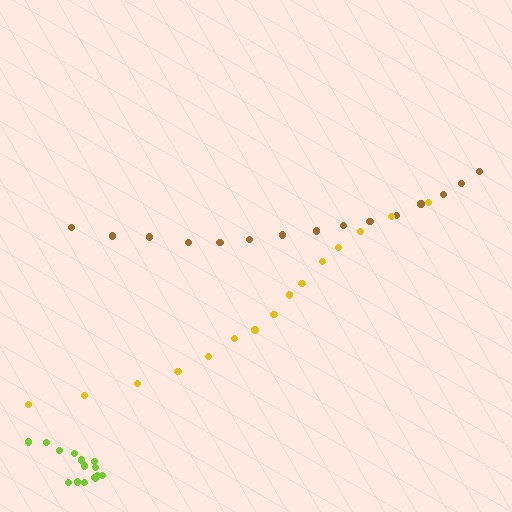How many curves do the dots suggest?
There are 3 distinct paths.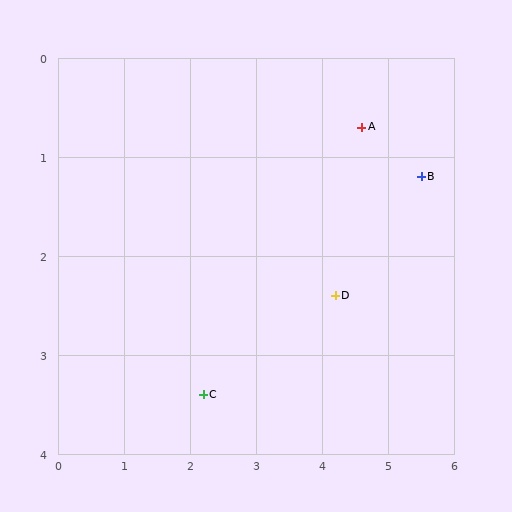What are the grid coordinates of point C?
Point C is at approximately (2.2, 3.4).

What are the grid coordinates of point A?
Point A is at approximately (4.6, 0.7).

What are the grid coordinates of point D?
Point D is at approximately (4.2, 2.4).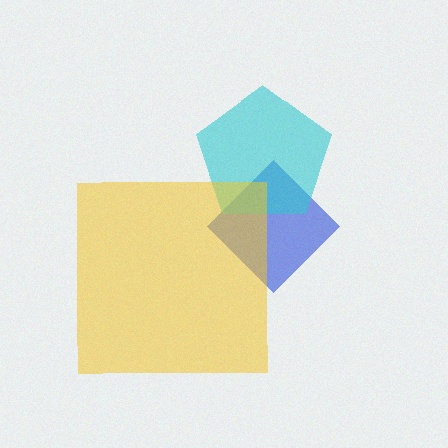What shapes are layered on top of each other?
The layered shapes are: a blue diamond, a cyan pentagon, a yellow square.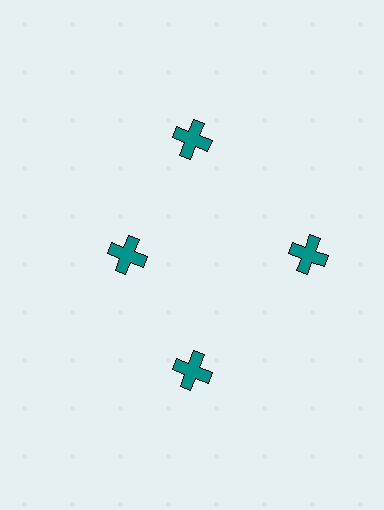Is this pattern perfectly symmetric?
No. The 4 teal crosses are arranged in a ring, but one element near the 9 o'clock position is pulled inward toward the center, breaking the 4-fold rotational symmetry.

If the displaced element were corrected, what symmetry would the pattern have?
It would have 4-fold rotational symmetry — the pattern would map onto itself every 90 degrees.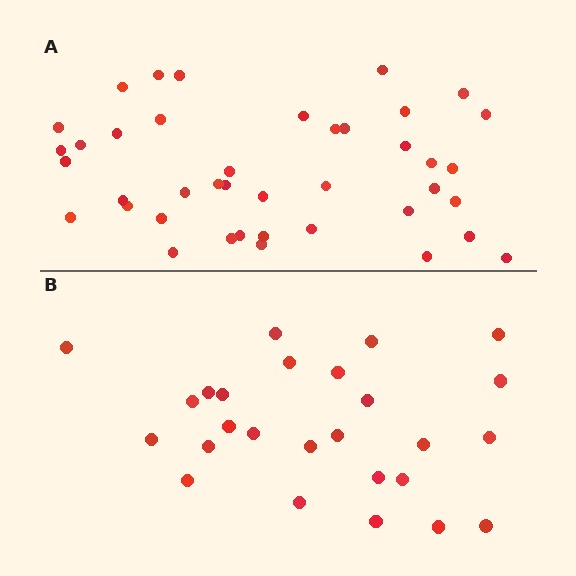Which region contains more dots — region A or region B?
Region A (the top region) has more dots.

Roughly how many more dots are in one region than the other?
Region A has approximately 15 more dots than region B.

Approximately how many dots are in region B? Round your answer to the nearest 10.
About 30 dots. (The exact count is 26, which rounds to 30.)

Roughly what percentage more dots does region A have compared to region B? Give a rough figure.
About 60% more.